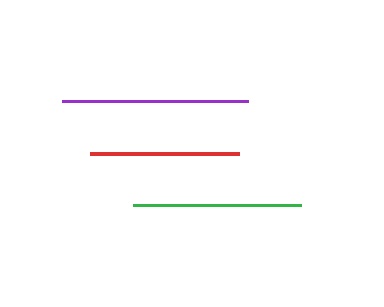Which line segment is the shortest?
The red line is the shortest at approximately 149 pixels.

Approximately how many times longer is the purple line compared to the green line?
The purple line is approximately 1.1 times the length of the green line.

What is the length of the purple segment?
The purple segment is approximately 186 pixels long.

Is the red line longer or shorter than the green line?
The green line is longer than the red line.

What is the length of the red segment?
The red segment is approximately 149 pixels long.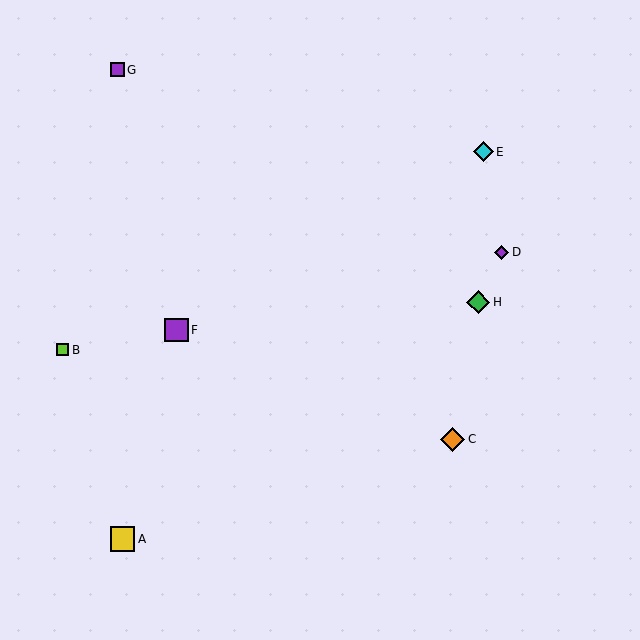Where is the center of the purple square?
The center of the purple square is at (176, 330).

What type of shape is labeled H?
Shape H is a green diamond.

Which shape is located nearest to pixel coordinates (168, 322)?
The purple square (labeled F) at (176, 330) is nearest to that location.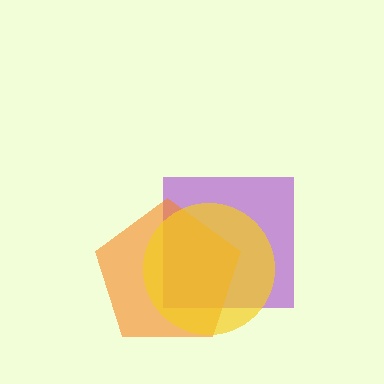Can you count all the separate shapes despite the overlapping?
Yes, there are 3 separate shapes.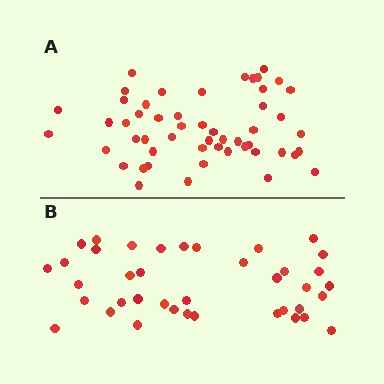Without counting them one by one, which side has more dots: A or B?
Region A (the top region) has more dots.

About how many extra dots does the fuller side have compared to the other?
Region A has approximately 15 more dots than region B.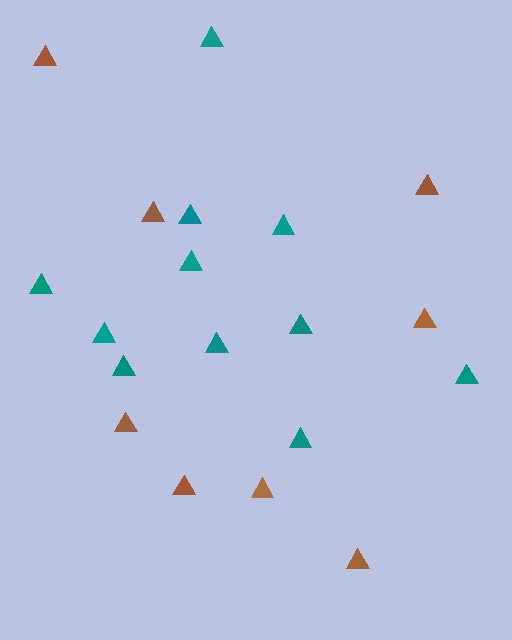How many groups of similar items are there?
There are 2 groups: one group of brown triangles (8) and one group of teal triangles (11).